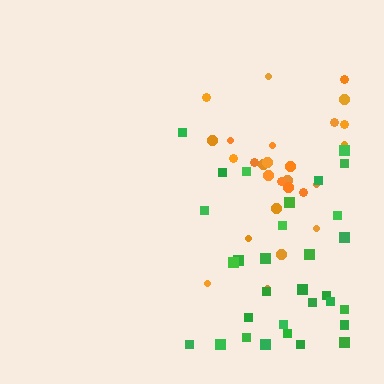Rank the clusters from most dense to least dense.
orange, green.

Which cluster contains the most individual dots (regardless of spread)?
Green (32).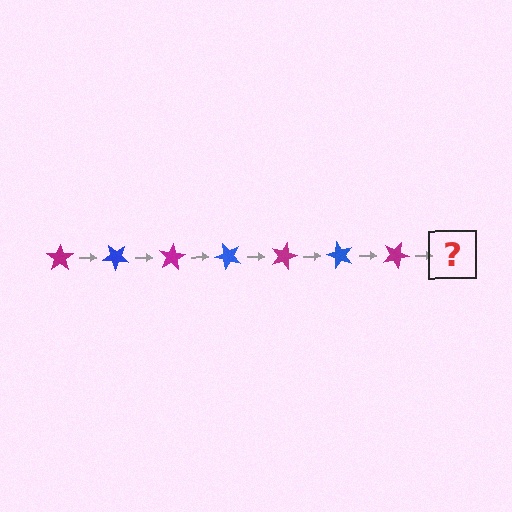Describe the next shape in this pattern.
It should be a blue star, rotated 280 degrees from the start.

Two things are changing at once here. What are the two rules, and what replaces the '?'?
The two rules are that it rotates 40 degrees each step and the color cycles through magenta and blue. The '?' should be a blue star, rotated 280 degrees from the start.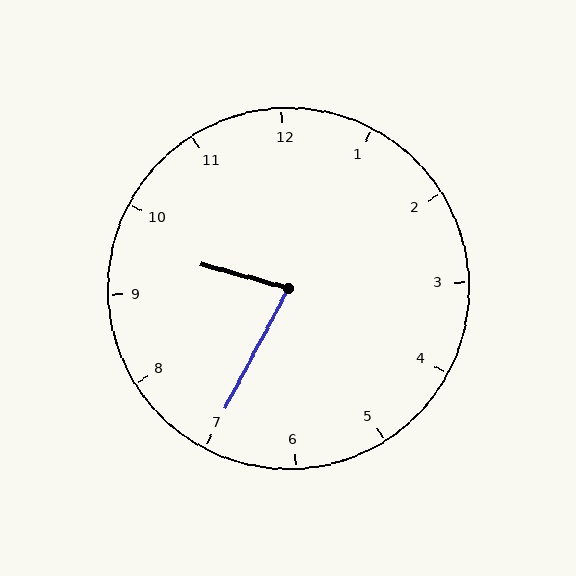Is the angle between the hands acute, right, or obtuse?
It is acute.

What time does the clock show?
9:35.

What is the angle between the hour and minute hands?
Approximately 78 degrees.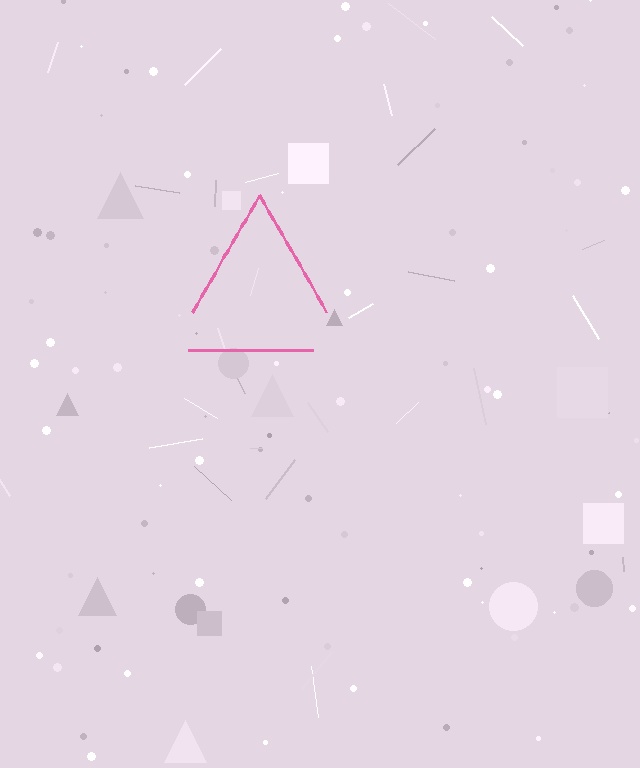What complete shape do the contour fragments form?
The contour fragments form a triangle.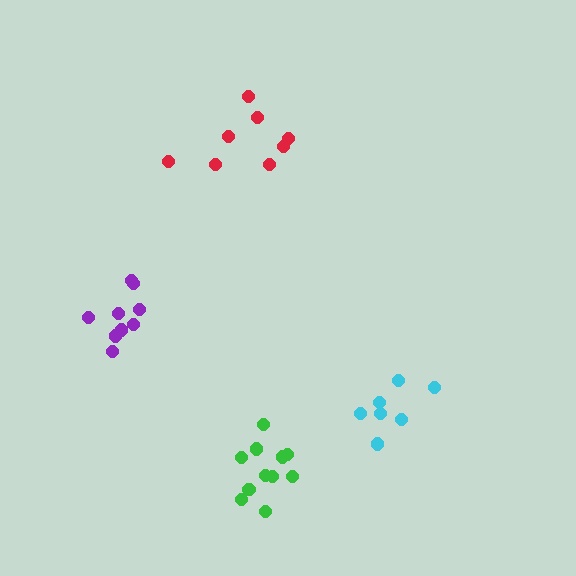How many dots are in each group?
Group 1: 7 dots, Group 2: 9 dots, Group 3: 8 dots, Group 4: 11 dots (35 total).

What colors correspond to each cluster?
The clusters are colored: cyan, purple, red, green.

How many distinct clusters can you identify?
There are 4 distinct clusters.